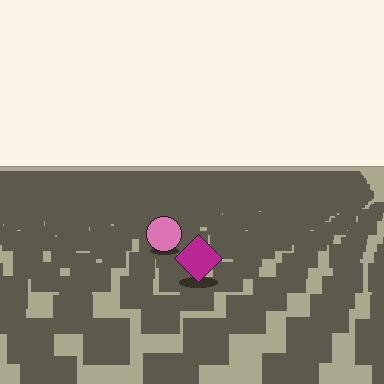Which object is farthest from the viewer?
The pink circle is farthest from the viewer. It appears smaller and the ground texture around it is denser.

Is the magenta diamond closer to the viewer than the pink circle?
Yes. The magenta diamond is closer — you can tell from the texture gradient: the ground texture is coarser near it.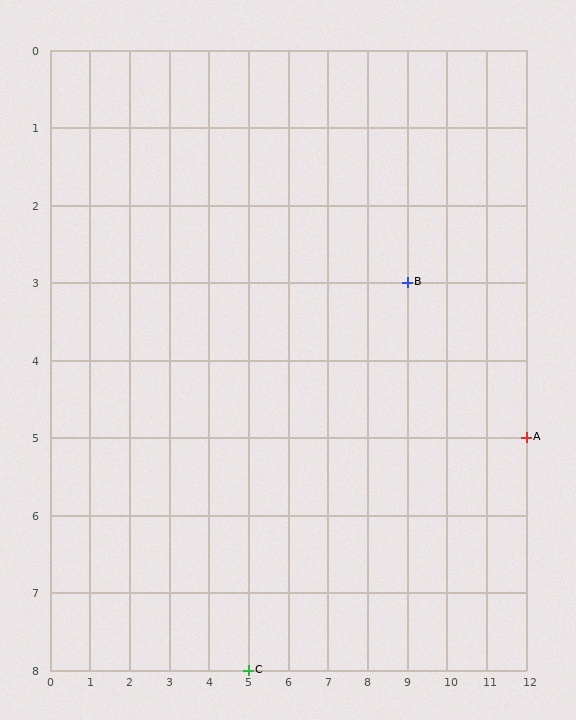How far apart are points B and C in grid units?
Points B and C are 4 columns and 5 rows apart (about 6.4 grid units diagonally).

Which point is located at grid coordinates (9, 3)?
Point B is at (9, 3).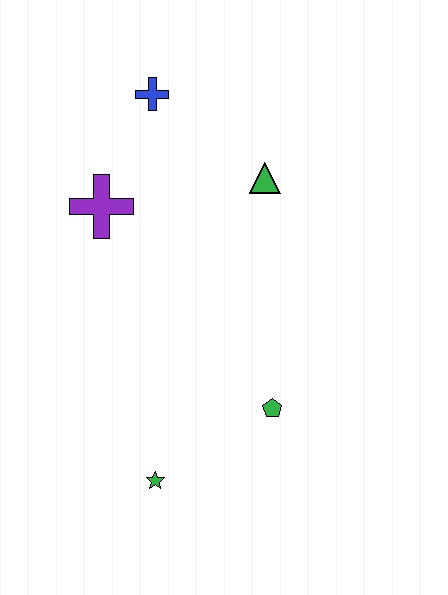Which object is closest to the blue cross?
The purple cross is closest to the blue cross.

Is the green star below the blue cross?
Yes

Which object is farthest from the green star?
The blue cross is farthest from the green star.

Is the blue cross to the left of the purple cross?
No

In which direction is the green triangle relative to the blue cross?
The green triangle is to the right of the blue cross.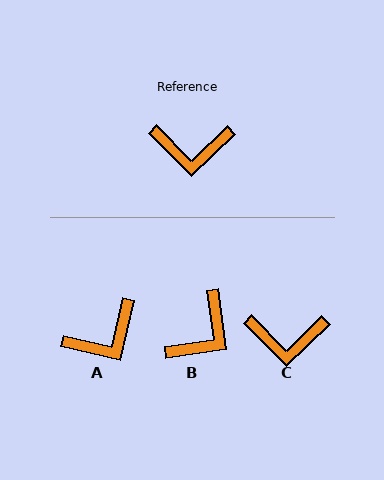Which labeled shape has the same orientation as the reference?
C.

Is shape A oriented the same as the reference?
No, it is off by about 33 degrees.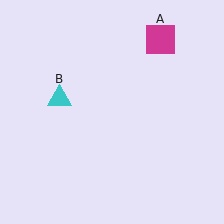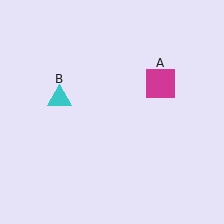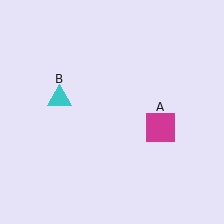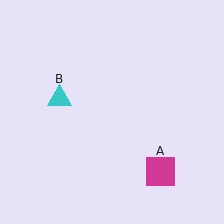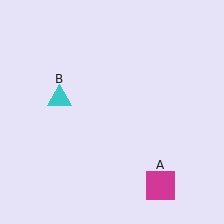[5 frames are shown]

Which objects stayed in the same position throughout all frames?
Cyan triangle (object B) remained stationary.